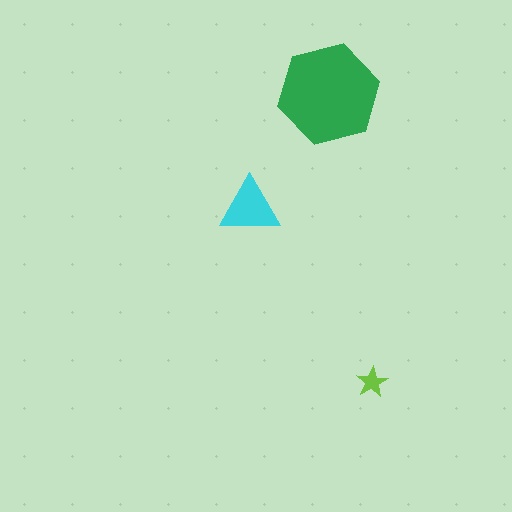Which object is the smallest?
The lime star.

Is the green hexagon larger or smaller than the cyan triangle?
Larger.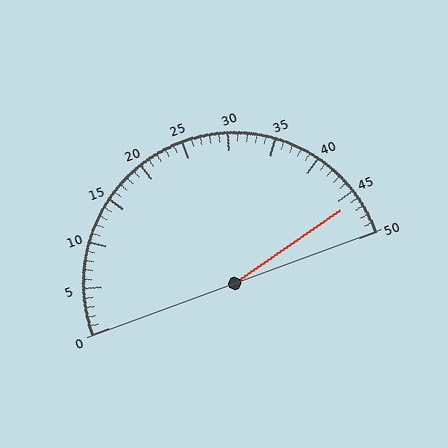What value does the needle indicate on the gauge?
The needle indicates approximately 46.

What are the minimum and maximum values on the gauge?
The gauge ranges from 0 to 50.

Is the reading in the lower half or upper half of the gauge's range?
The reading is in the upper half of the range (0 to 50).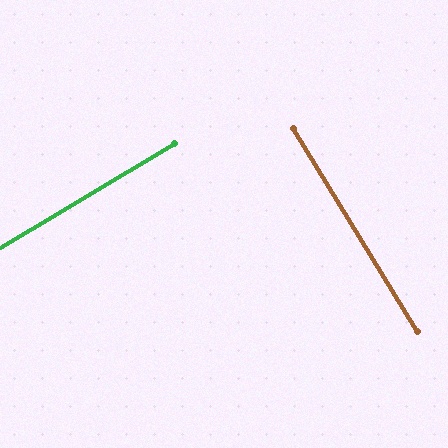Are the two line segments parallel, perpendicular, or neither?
Perpendicular — they meet at approximately 89°.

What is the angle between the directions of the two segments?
Approximately 89 degrees.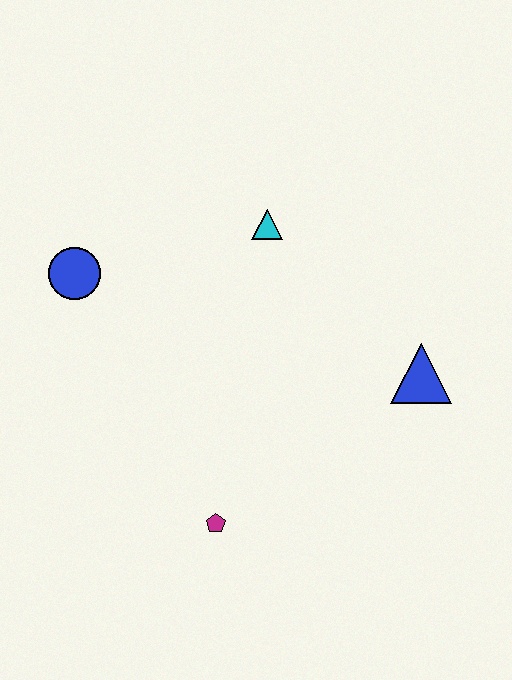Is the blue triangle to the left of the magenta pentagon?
No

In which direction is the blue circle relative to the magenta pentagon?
The blue circle is above the magenta pentagon.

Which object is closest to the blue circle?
The cyan triangle is closest to the blue circle.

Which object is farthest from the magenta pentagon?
The cyan triangle is farthest from the magenta pentagon.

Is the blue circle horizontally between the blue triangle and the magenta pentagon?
No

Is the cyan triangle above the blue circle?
Yes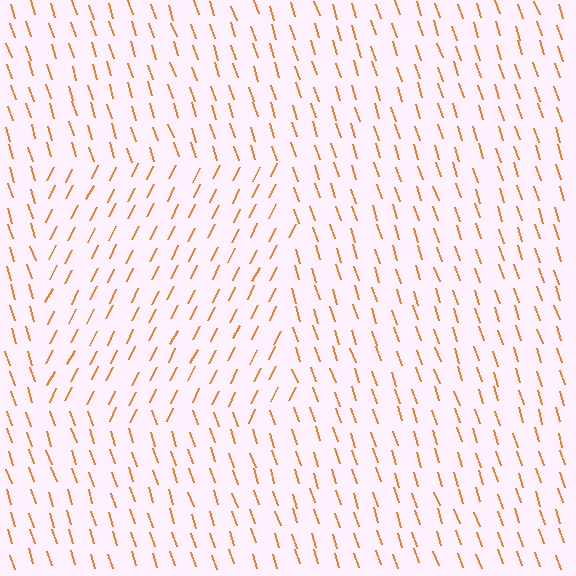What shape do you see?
I see a rectangle.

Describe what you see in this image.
The image is filled with small orange line segments. A rectangle region in the image has lines oriented differently from the surrounding lines, creating a visible texture boundary.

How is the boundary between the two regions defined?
The boundary is defined purely by a change in line orientation (approximately 45 degrees difference). All lines are the same color and thickness.